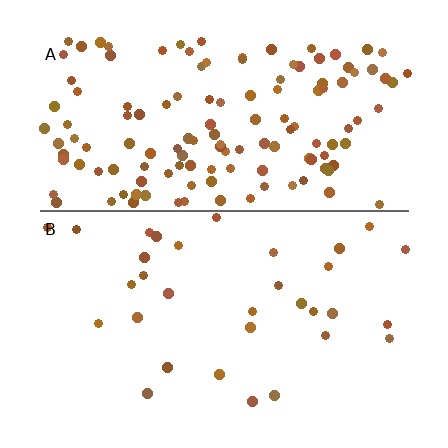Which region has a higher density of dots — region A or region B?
A (the top).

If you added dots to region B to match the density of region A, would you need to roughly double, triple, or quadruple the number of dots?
Approximately quadruple.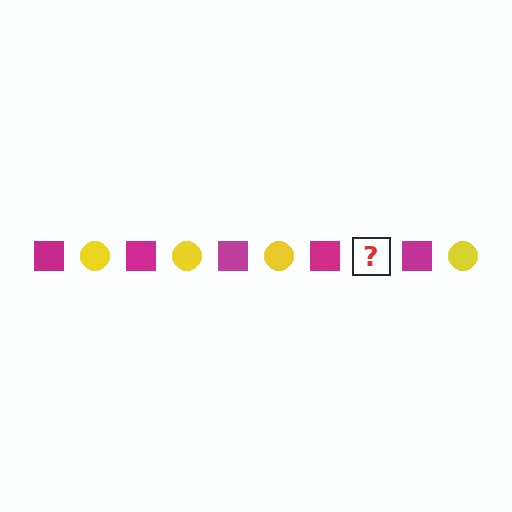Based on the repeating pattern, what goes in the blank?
The blank should be a yellow circle.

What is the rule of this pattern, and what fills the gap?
The rule is that the pattern alternates between magenta square and yellow circle. The gap should be filled with a yellow circle.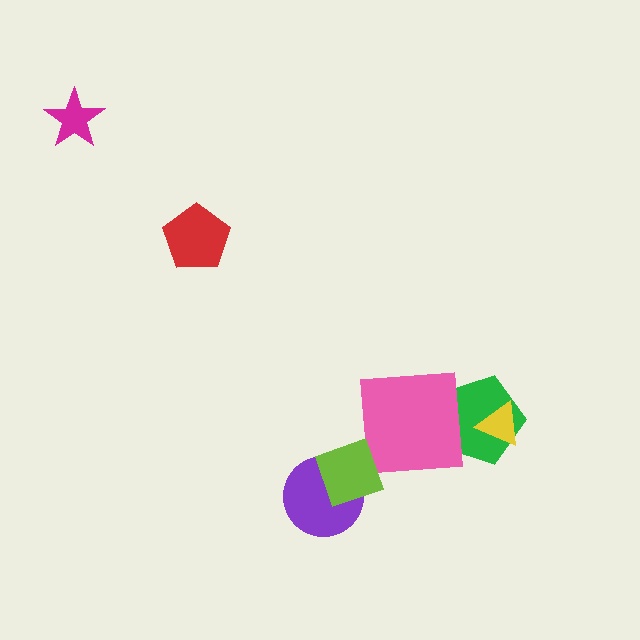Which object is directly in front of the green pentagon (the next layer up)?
The pink square is directly in front of the green pentagon.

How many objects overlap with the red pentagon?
0 objects overlap with the red pentagon.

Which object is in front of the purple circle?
The lime diamond is in front of the purple circle.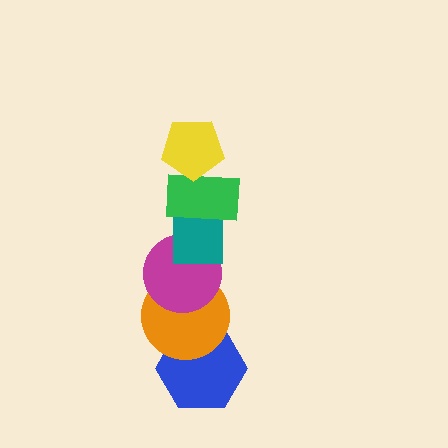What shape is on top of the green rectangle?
The yellow pentagon is on top of the green rectangle.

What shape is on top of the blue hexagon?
The orange circle is on top of the blue hexagon.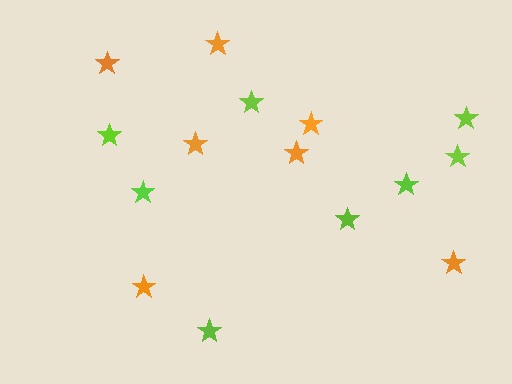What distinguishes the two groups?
There are 2 groups: one group of lime stars (8) and one group of orange stars (7).